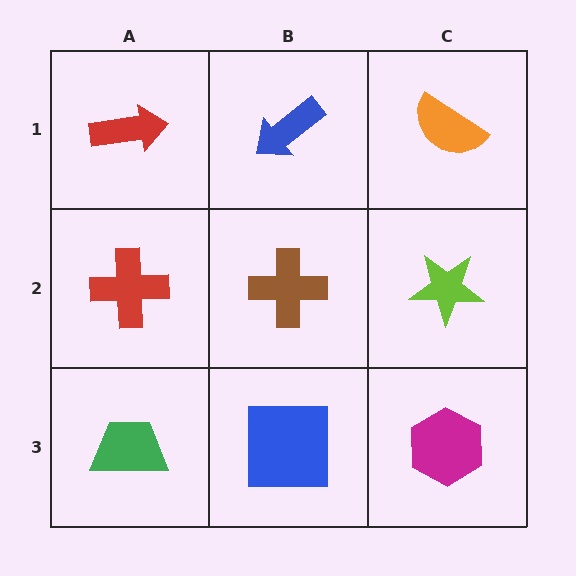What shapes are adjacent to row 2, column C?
An orange semicircle (row 1, column C), a magenta hexagon (row 3, column C), a brown cross (row 2, column B).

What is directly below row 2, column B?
A blue square.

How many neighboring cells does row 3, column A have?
2.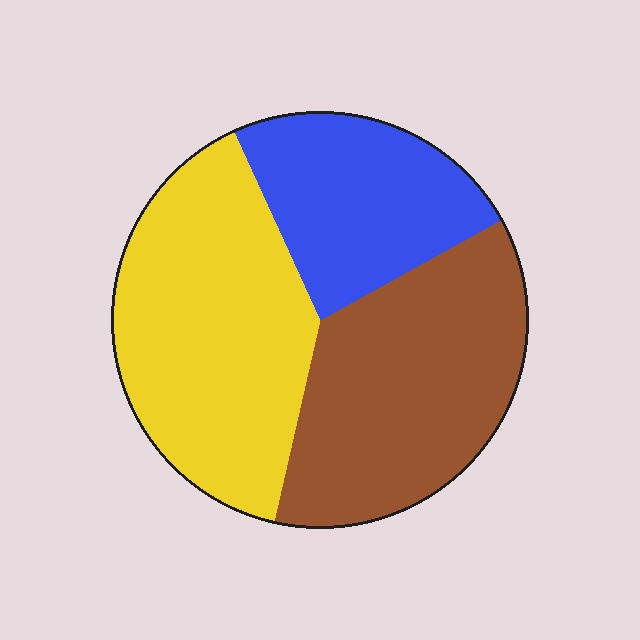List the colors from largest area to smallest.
From largest to smallest: yellow, brown, blue.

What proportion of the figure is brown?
Brown covers about 35% of the figure.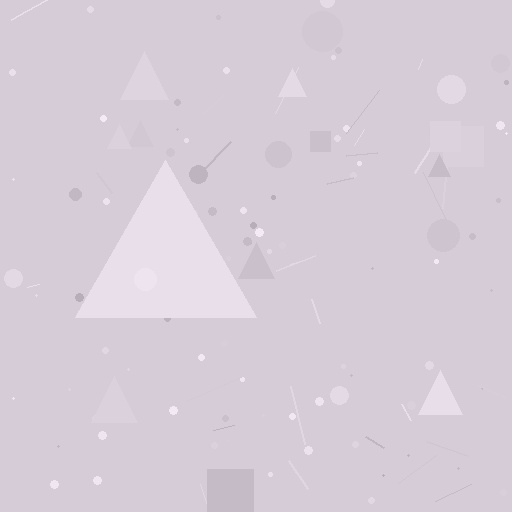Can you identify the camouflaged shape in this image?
The camouflaged shape is a triangle.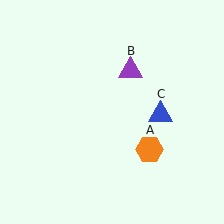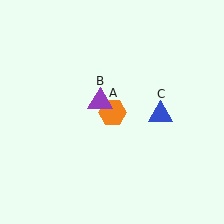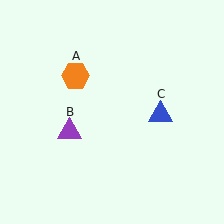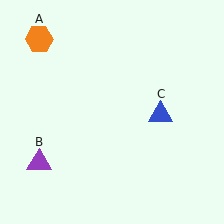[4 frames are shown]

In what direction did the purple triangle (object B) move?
The purple triangle (object B) moved down and to the left.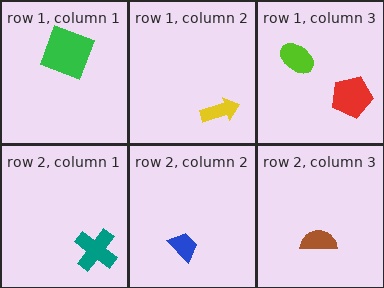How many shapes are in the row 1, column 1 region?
1.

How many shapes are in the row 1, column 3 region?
2.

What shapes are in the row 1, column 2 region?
The yellow arrow.